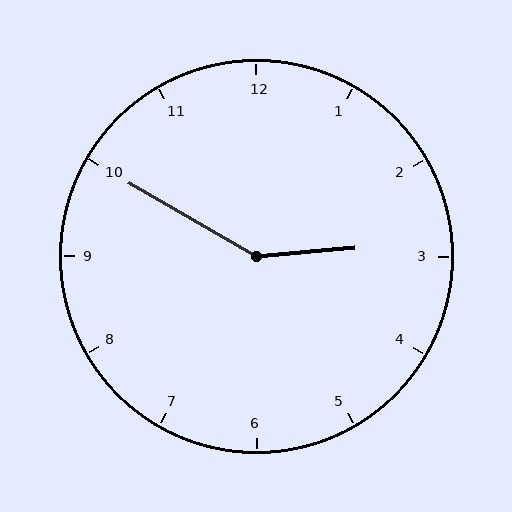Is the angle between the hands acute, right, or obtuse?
It is obtuse.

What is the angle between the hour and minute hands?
Approximately 145 degrees.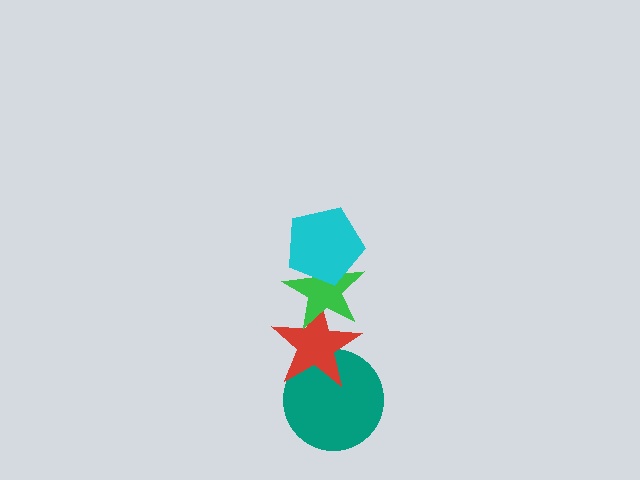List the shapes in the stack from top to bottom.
From top to bottom: the cyan pentagon, the green star, the red star, the teal circle.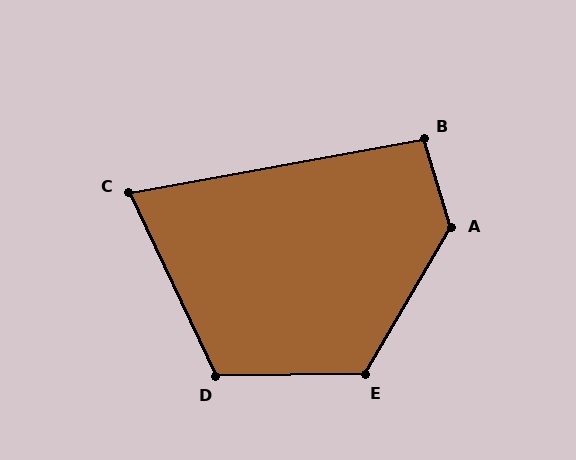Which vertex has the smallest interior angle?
C, at approximately 75 degrees.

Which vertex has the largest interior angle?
A, at approximately 132 degrees.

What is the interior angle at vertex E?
Approximately 121 degrees (obtuse).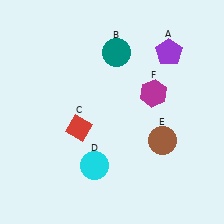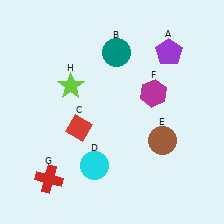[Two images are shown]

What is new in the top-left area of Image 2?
A lime star (H) was added in the top-left area of Image 2.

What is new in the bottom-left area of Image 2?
A red cross (G) was added in the bottom-left area of Image 2.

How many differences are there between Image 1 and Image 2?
There are 2 differences between the two images.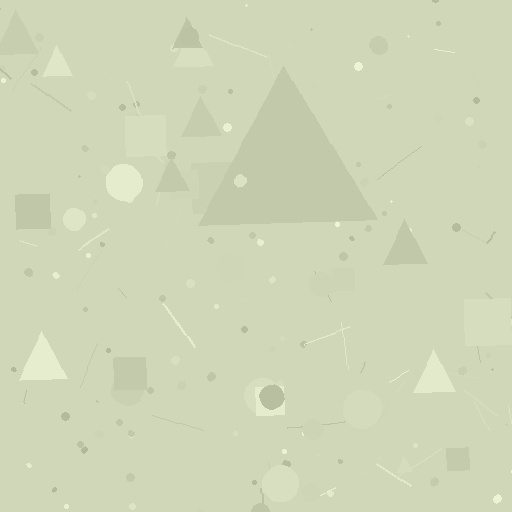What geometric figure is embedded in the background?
A triangle is embedded in the background.